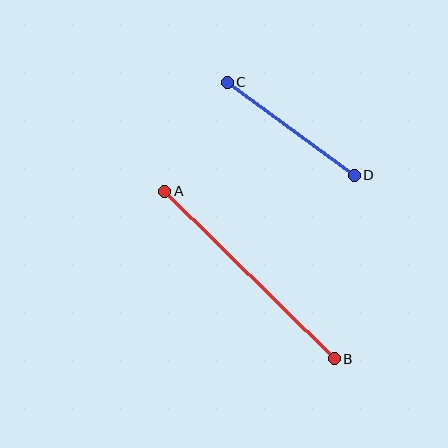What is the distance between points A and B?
The distance is approximately 238 pixels.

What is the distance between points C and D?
The distance is approximately 157 pixels.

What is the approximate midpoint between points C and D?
The midpoint is at approximately (291, 129) pixels.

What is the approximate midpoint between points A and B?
The midpoint is at approximately (249, 275) pixels.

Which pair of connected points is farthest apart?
Points A and B are farthest apart.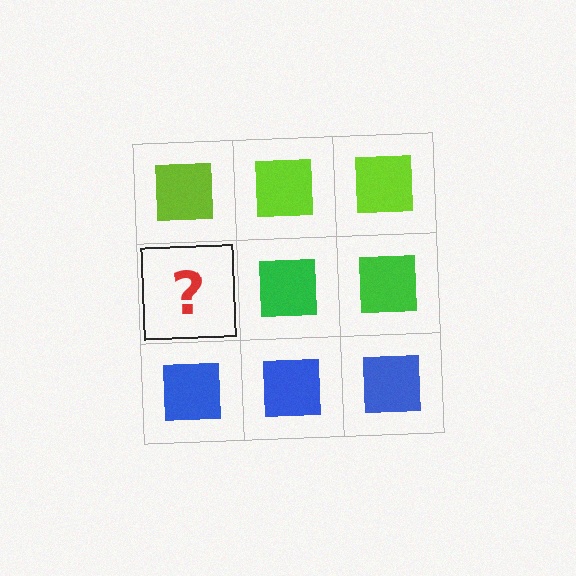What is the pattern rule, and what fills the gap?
The rule is that each row has a consistent color. The gap should be filled with a green square.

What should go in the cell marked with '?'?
The missing cell should contain a green square.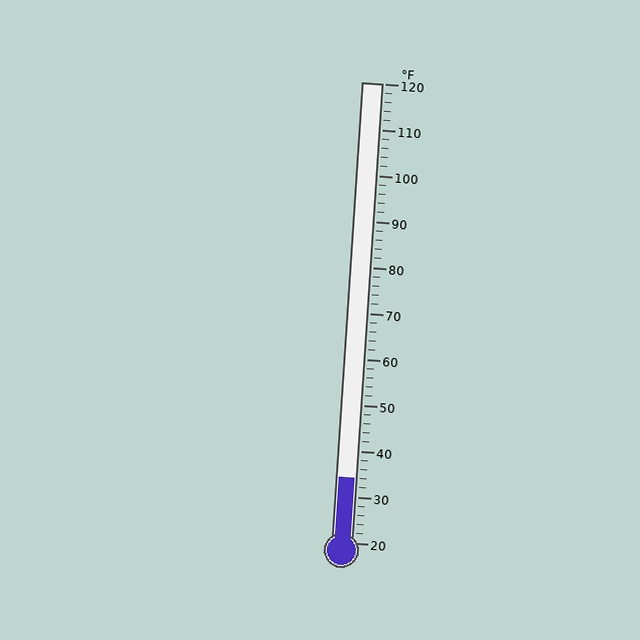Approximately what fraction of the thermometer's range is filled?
The thermometer is filled to approximately 15% of its range.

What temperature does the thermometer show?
The thermometer shows approximately 34°F.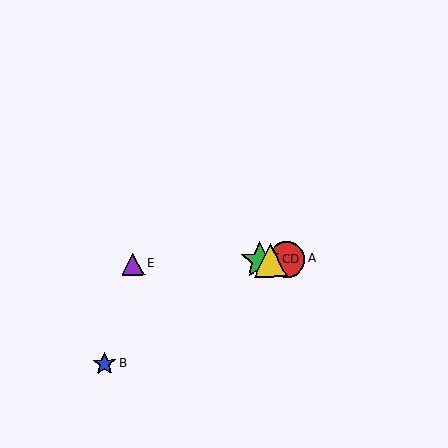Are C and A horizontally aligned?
Yes, both are at y≈260.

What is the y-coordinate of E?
Object E is at y≈264.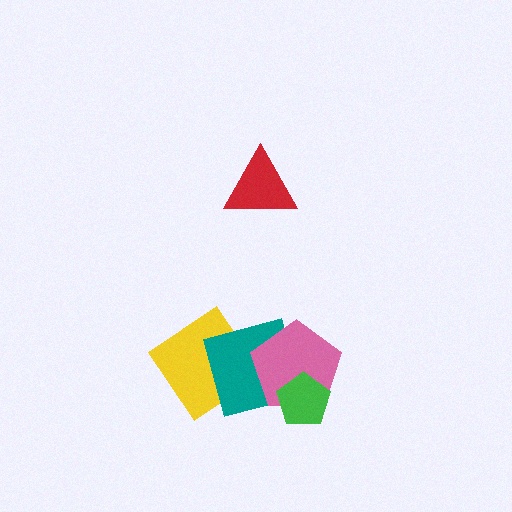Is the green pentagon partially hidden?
No, no other shape covers it.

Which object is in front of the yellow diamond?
The teal square is in front of the yellow diamond.